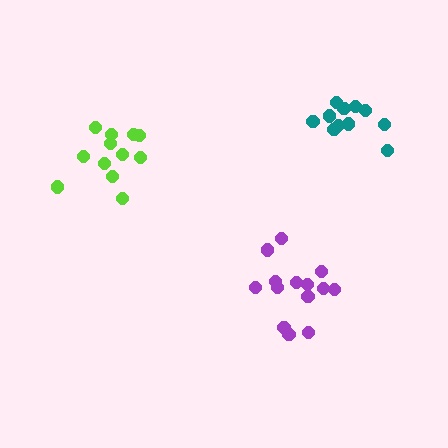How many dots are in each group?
Group 1: 14 dots, Group 2: 11 dots, Group 3: 12 dots (37 total).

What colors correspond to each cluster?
The clusters are colored: purple, teal, lime.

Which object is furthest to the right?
The teal cluster is rightmost.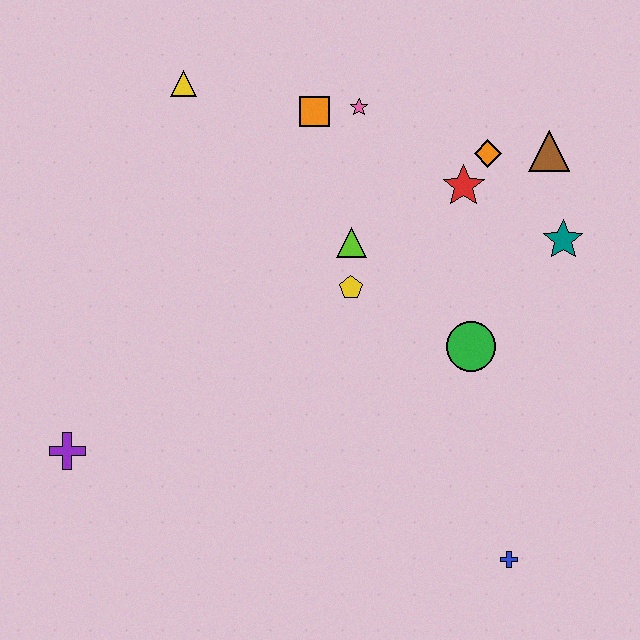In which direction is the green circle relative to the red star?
The green circle is below the red star.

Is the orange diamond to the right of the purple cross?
Yes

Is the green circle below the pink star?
Yes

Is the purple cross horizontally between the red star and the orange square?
No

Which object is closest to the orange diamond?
The red star is closest to the orange diamond.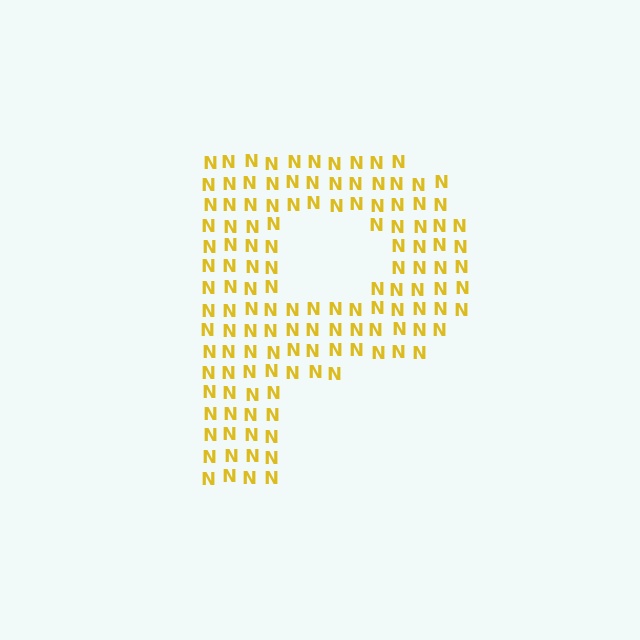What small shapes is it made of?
It is made of small letter N's.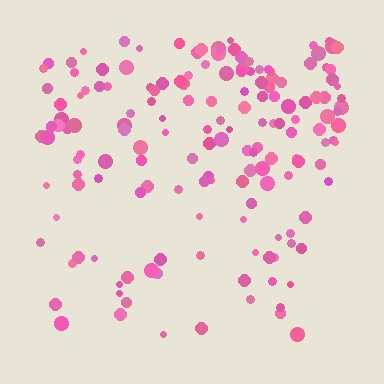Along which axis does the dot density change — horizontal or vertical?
Vertical.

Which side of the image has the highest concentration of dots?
The top.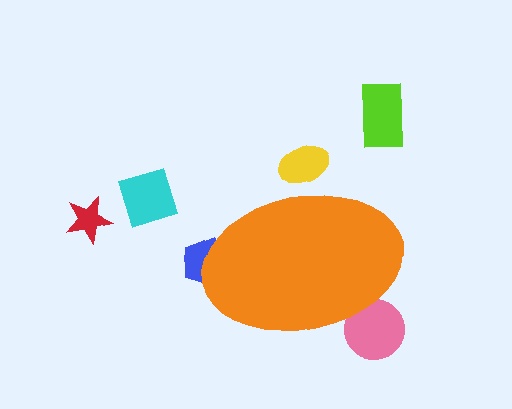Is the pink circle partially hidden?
Yes, the pink circle is partially hidden behind the orange ellipse.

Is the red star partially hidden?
No, the red star is fully visible.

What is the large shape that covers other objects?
An orange ellipse.